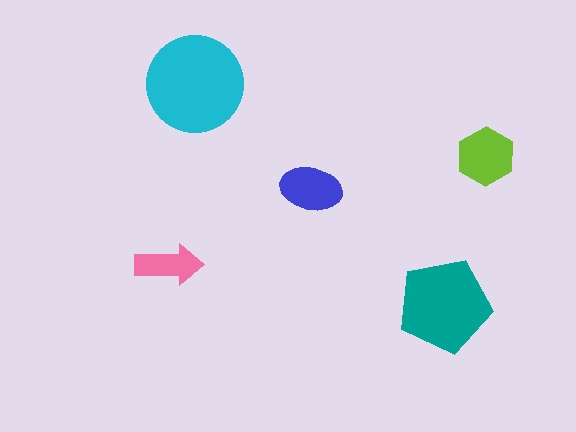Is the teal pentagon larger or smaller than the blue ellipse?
Larger.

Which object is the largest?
The cyan circle.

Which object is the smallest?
The pink arrow.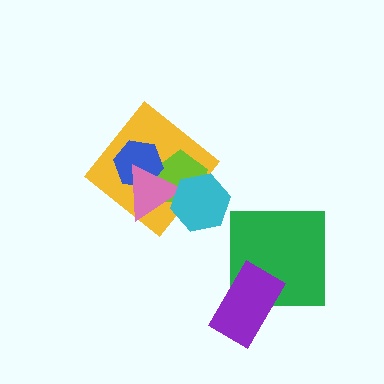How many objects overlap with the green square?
1 object overlaps with the green square.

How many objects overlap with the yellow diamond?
4 objects overlap with the yellow diamond.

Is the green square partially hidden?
Yes, it is partially covered by another shape.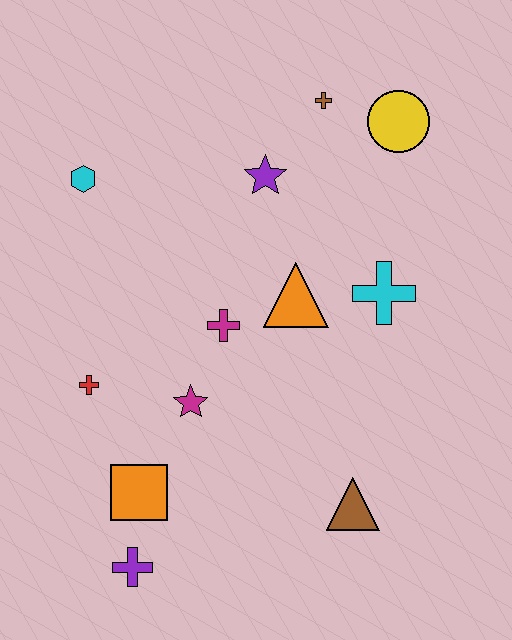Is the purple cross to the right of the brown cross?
No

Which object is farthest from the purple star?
The purple cross is farthest from the purple star.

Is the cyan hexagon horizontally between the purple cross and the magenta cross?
No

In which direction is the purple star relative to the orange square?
The purple star is above the orange square.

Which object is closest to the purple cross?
The orange square is closest to the purple cross.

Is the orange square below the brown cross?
Yes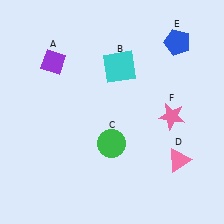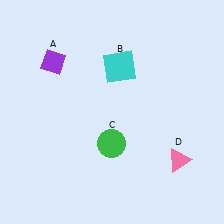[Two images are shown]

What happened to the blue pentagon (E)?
The blue pentagon (E) was removed in Image 2. It was in the top-right area of Image 1.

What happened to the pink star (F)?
The pink star (F) was removed in Image 2. It was in the bottom-right area of Image 1.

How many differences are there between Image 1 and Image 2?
There are 2 differences between the two images.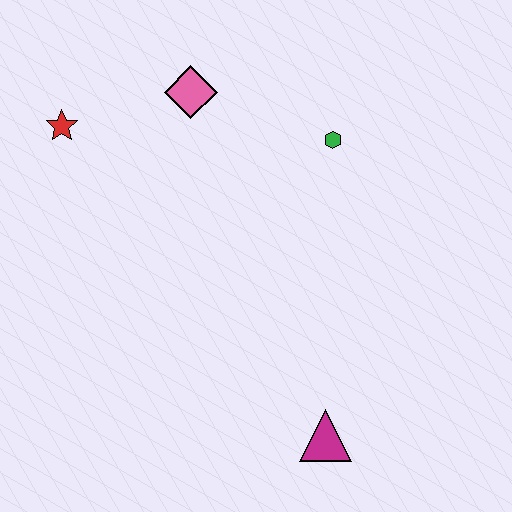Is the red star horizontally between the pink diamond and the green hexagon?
No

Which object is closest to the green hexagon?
The pink diamond is closest to the green hexagon.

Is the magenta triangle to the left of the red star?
No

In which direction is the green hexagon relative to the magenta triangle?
The green hexagon is above the magenta triangle.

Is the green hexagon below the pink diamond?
Yes